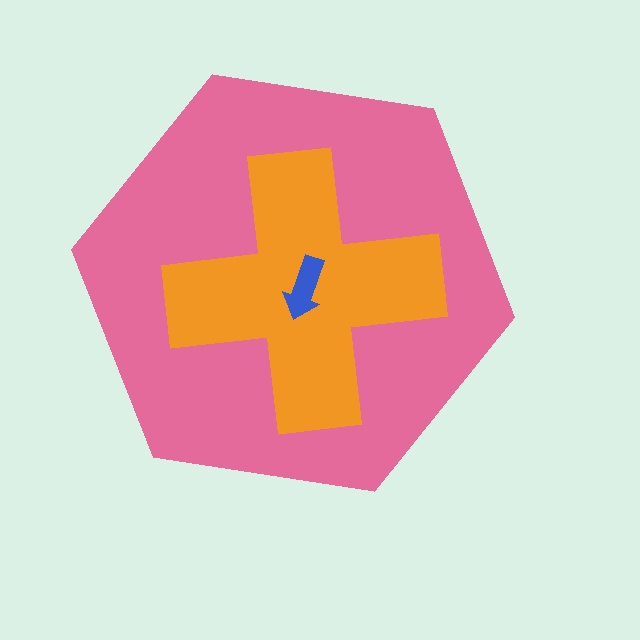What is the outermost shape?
The pink hexagon.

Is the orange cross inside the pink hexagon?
Yes.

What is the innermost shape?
The blue arrow.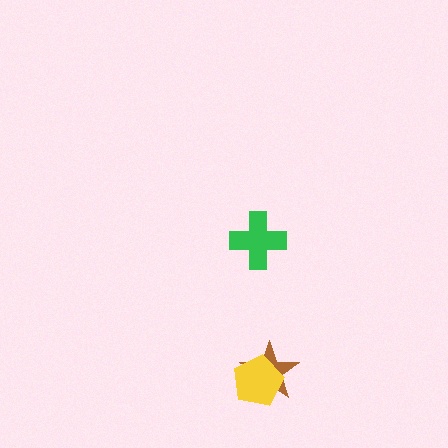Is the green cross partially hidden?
No, no other shape covers it.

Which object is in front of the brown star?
The yellow pentagon is in front of the brown star.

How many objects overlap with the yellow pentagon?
1 object overlaps with the yellow pentagon.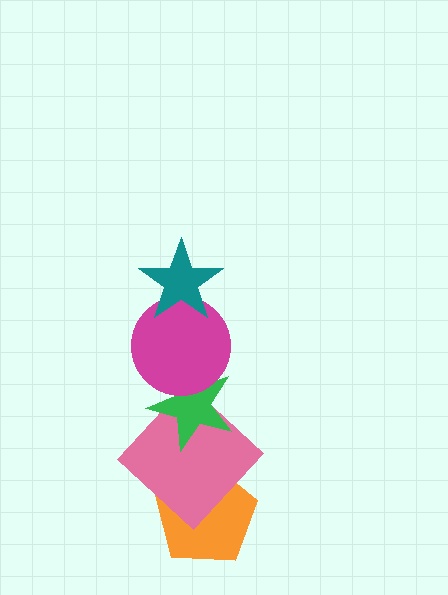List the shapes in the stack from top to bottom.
From top to bottom: the teal star, the magenta circle, the green star, the pink diamond, the orange pentagon.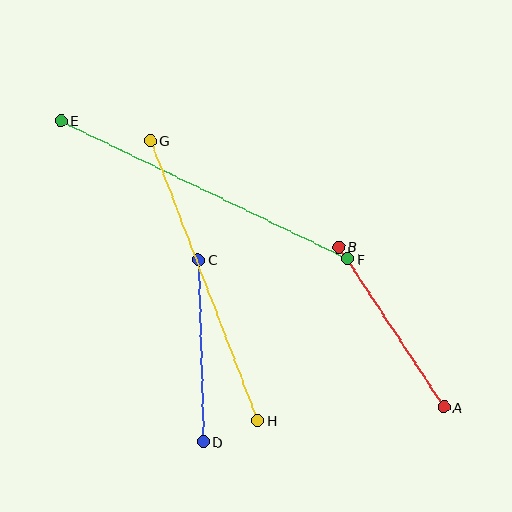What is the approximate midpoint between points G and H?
The midpoint is at approximately (204, 281) pixels.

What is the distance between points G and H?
The distance is approximately 300 pixels.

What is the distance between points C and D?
The distance is approximately 182 pixels.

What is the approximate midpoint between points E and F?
The midpoint is at approximately (204, 190) pixels.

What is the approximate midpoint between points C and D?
The midpoint is at approximately (201, 351) pixels.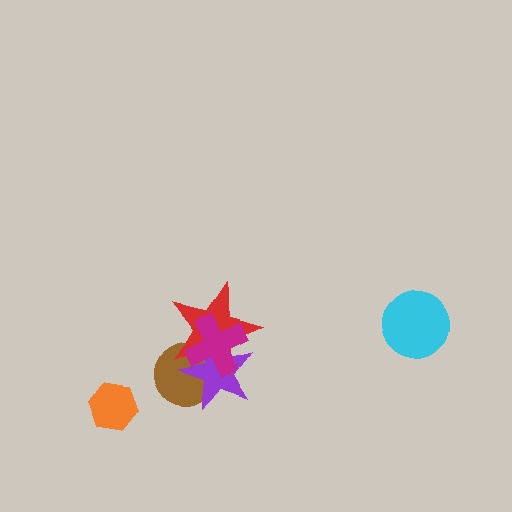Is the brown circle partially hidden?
Yes, it is partially covered by another shape.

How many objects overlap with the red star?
3 objects overlap with the red star.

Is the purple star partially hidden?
Yes, it is partially covered by another shape.